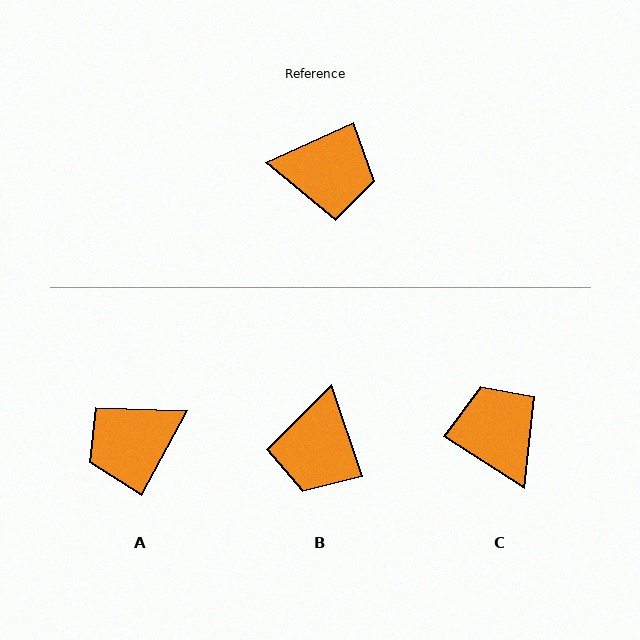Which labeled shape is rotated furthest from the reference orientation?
A, about 142 degrees away.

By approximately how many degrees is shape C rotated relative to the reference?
Approximately 123 degrees counter-clockwise.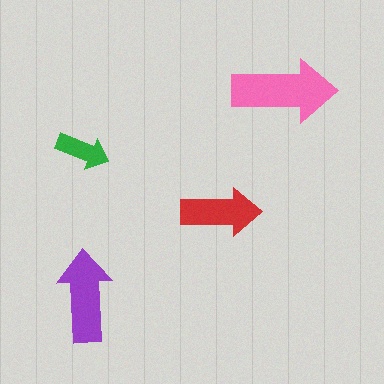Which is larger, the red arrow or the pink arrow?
The pink one.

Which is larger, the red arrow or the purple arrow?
The purple one.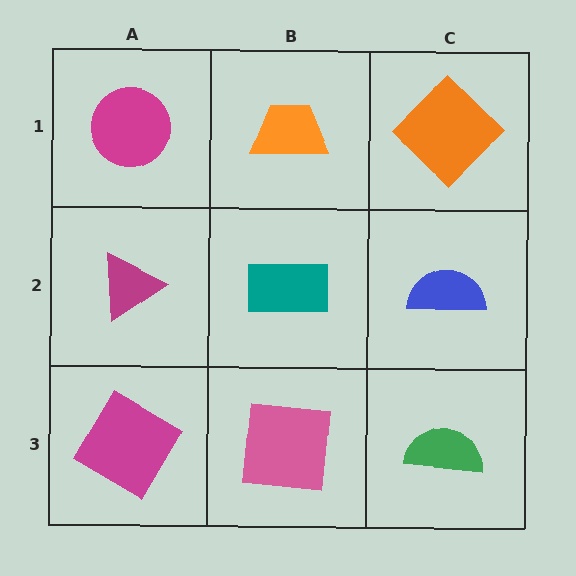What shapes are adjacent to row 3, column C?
A blue semicircle (row 2, column C), a pink square (row 3, column B).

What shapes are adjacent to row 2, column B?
An orange trapezoid (row 1, column B), a pink square (row 3, column B), a magenta triangle (row 2, column A), a blue semicircle (row 2, column C).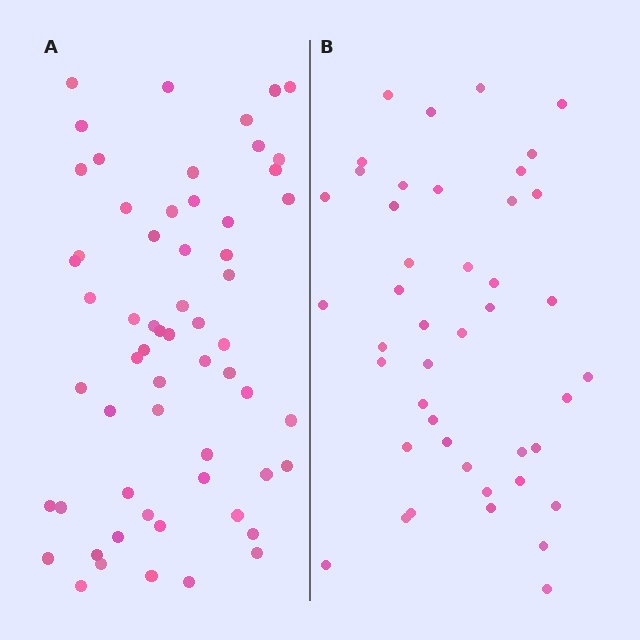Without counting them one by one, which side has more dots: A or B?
Region A (the left region) has more dots.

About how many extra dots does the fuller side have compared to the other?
Region A has approximately 15 more dots than region B.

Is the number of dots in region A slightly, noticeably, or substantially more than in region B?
Region A has noticeably more, but not dramatically so. The ratio is roughly 1.4 to 1.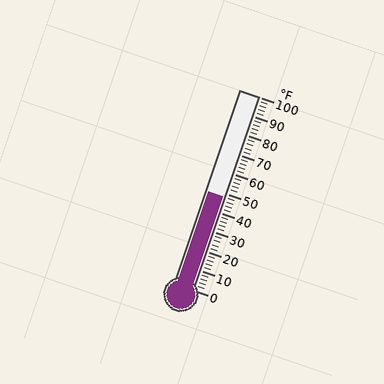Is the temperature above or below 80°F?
The temperature is below 80°F.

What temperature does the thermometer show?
The thermometer shows approximately 48°F.